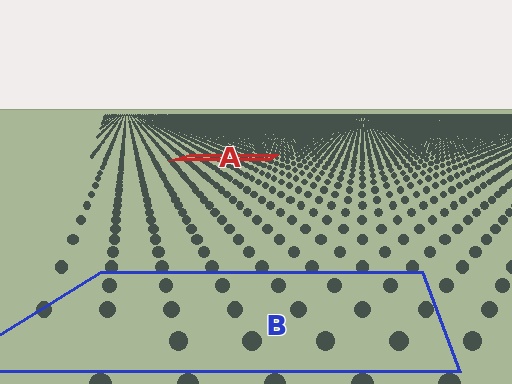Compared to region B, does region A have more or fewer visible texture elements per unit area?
Region A has more texture elements per unit area — they are packed more densely because it is farther away.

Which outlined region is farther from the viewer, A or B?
Region A is farther from the viewer — the texture elements inside it appear smaller and more densely packed.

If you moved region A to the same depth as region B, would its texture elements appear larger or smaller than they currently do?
They would appear larger. At a closer depth, the same texture elements are projected at a bigger on-screen size.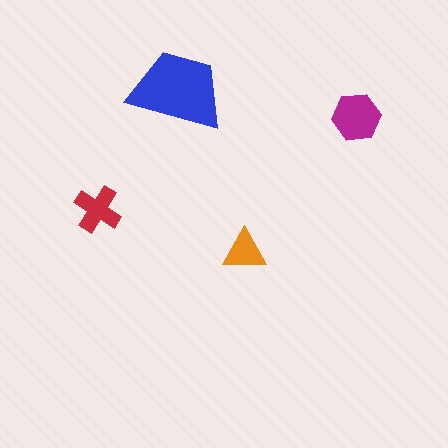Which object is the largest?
The blue trapezoid.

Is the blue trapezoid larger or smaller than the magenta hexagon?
Larger.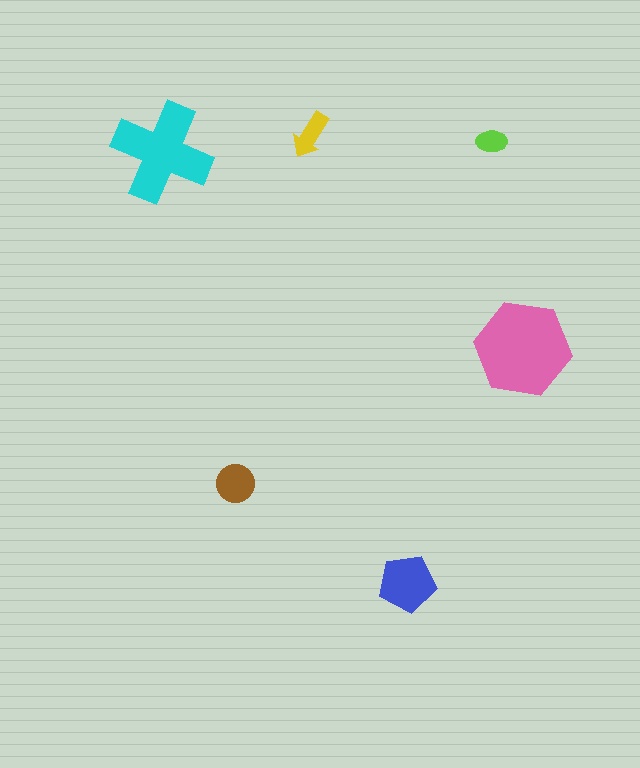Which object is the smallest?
The lime ellipse.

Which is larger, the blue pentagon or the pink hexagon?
The pink hexagon.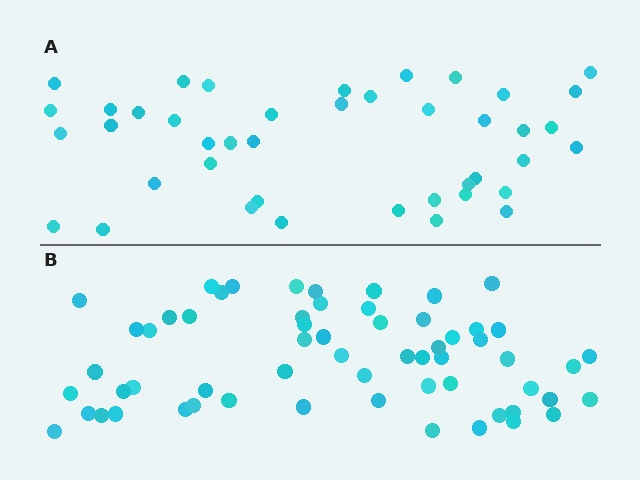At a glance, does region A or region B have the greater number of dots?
Region B (the bottom region) has more dots.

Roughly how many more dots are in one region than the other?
Region B has approximately 20 more dots than region A.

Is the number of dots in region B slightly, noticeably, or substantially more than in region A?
Region B has noticeably more, but not dramatically so. The ratio is roughly 1.4 to 1.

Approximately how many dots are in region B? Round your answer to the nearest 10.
About 60 dots.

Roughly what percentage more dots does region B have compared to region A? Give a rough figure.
About 45% more.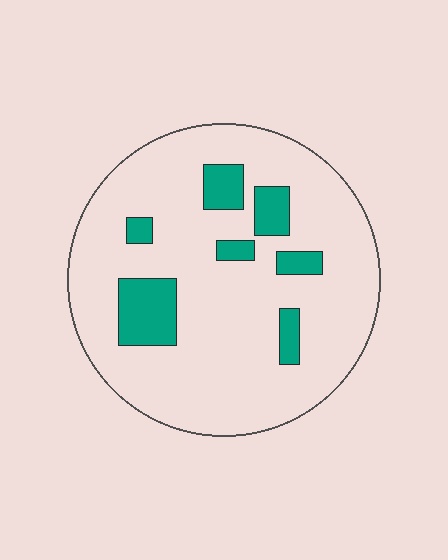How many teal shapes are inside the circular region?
7.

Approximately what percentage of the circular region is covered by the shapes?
Approximately 15%.